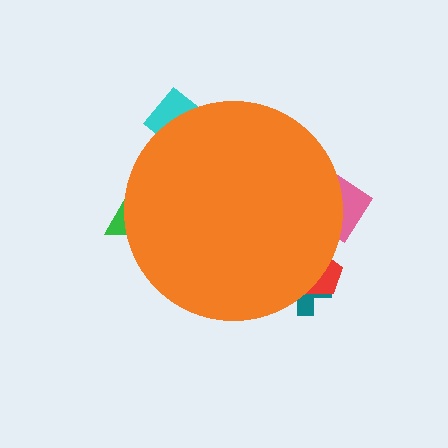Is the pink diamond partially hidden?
Yes, the pink diamond is partially hidden behind the orange circle.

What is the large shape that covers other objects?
An orange circle.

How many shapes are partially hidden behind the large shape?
5 shapes are partially hidden.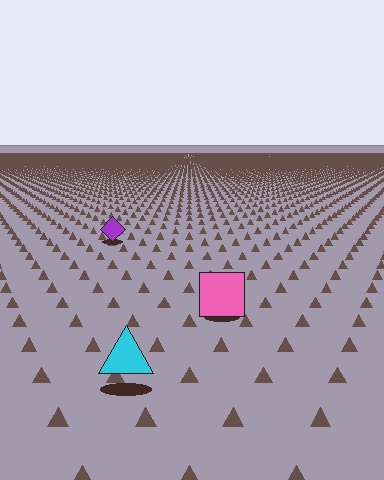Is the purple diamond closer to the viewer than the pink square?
No. The pink square is closer — you can tell from the texture gradient: the ground texture is coarser near it.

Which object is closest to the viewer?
The cyan triangle is closest. The texture marks near it are larger and more spread out.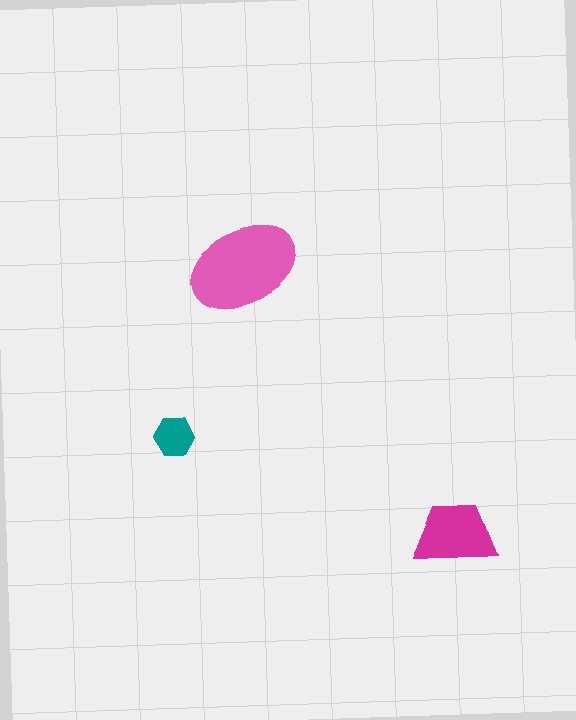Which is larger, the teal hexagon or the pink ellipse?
The pink ellipse.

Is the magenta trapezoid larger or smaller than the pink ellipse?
Smaller.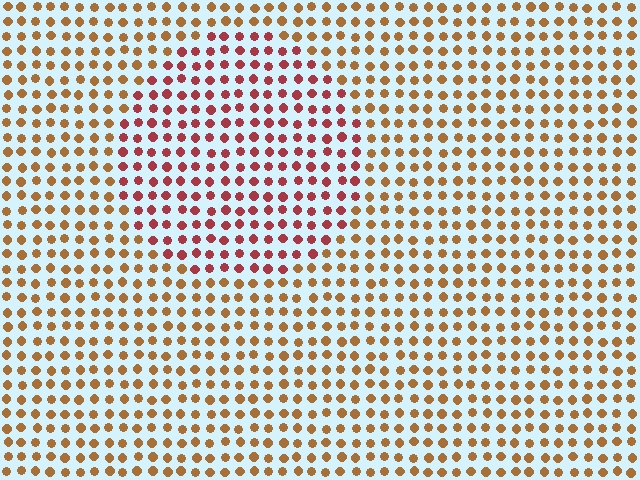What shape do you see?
I see a circle.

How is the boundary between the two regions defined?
The boundary is defined purely by a slight shift in hue (about 38 degrees). Spacing, size, and orientation are identical on both sides.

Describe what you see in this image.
The image is filled with small brown elements in a uniform arrangement. A circle-shaped region is visible where the elements are tinted to a slightly different hue, forming a subtle color boundary.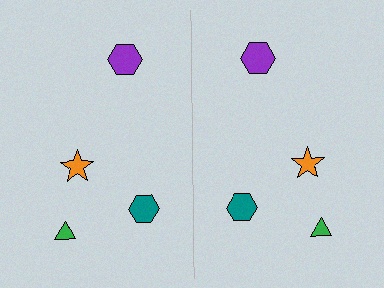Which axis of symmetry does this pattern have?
The pattern has a vertical axis of symmetry running through the center of the image.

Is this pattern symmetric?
Yes, this pattern has bilateral (reflection) symmetry.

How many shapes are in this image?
There are 8 shapes in this image.